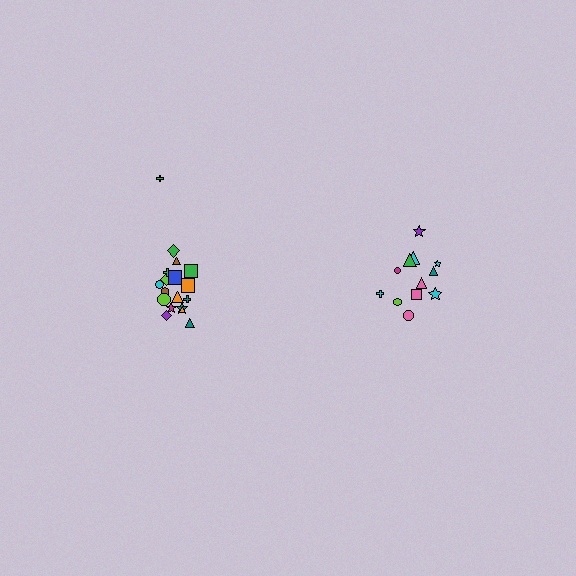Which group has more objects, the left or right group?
The left group.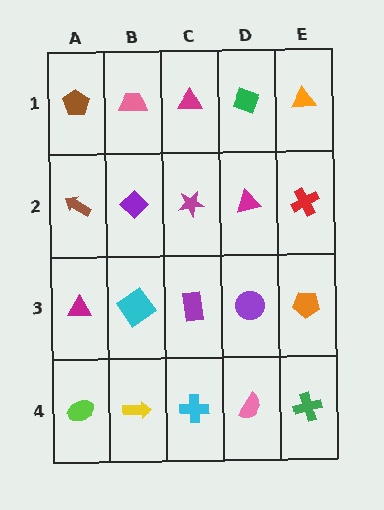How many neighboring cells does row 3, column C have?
4.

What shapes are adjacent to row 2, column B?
A pink trapezoid (row 1, column B), a cyan diamond (row 3, column B), a brown arrow (row 2, column A), a magenta star (row 2, column C).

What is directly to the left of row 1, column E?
A green diamond.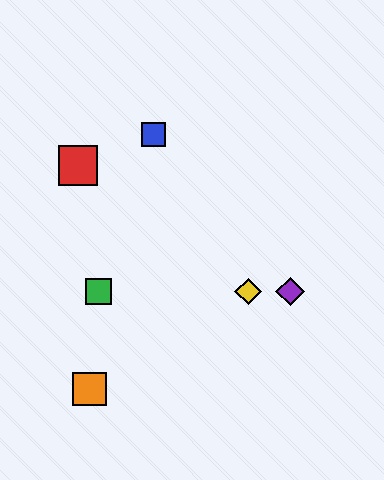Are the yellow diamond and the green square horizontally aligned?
Yes, both are at y≈291.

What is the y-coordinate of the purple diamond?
The purple diamond is at y≈291.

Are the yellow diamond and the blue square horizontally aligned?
No, the yellow diamond is at y≈291 and the blue square is at y≈134.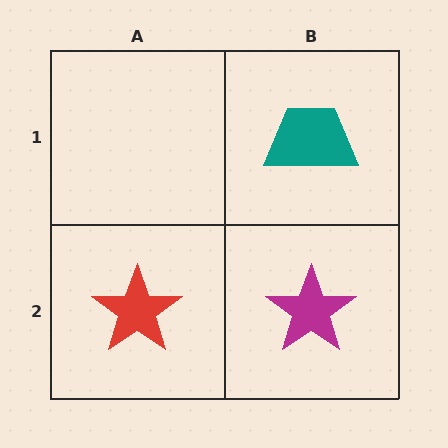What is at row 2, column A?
A red star.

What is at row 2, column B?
A magenta star.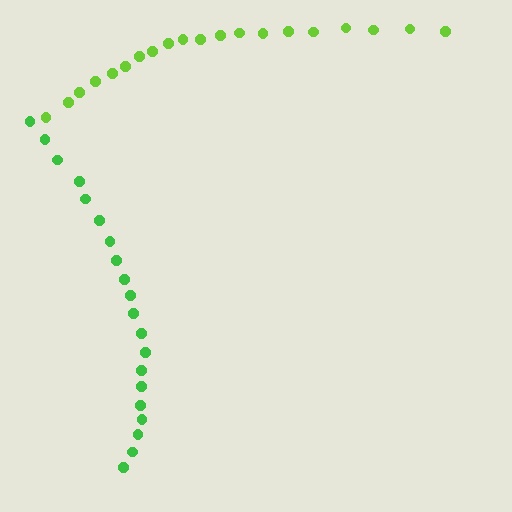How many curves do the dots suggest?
There are 2 distinct paths.